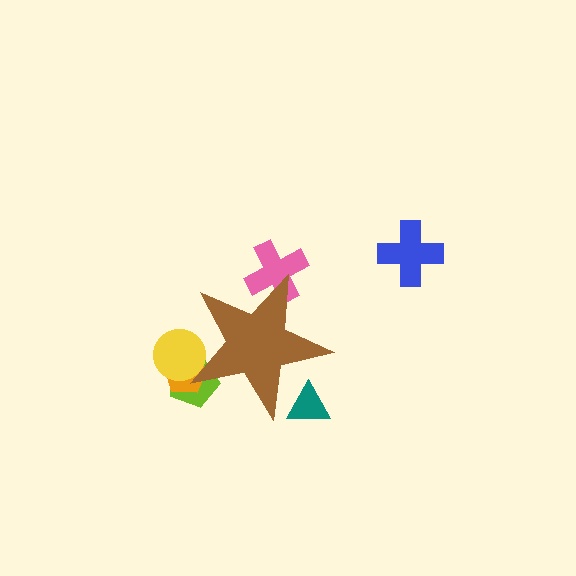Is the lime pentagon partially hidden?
Yes, the lime pentagon is partially hidden behind the brown star.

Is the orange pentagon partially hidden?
Yes, the orange pentagon is partially hidden behind the brown star.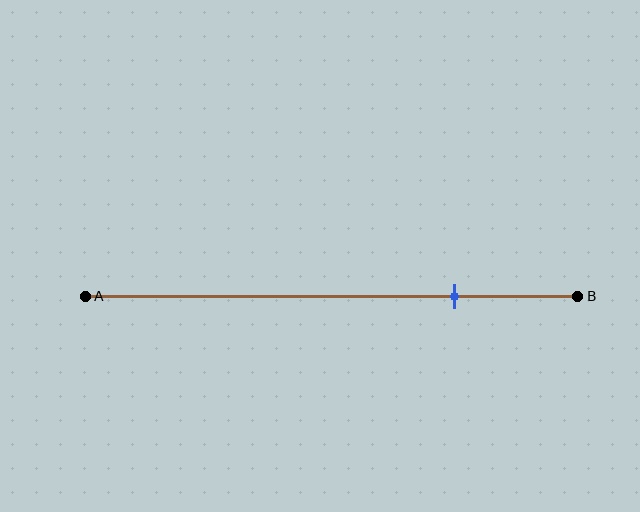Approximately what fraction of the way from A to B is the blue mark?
The blue mark is approximately 75% of the way from A to B.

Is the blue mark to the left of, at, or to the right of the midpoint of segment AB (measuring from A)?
The blue mark is to the right of the midpoint of segment AB.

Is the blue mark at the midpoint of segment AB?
No, the mark is at about 75% from A, not at the 50% midpoint.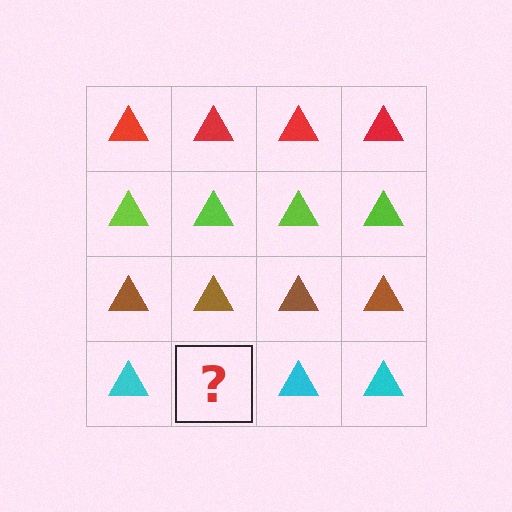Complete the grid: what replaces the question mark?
The question mark should be replaced with a cyan triangle.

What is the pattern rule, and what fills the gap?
The rule is that each row has a consistent color. The gap should be filled with a cyan triangle.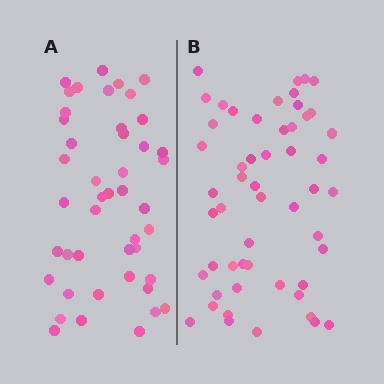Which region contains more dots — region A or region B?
Region B (the right region) has more dots.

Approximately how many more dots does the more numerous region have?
Region B has roughly 8 or so more dots than region A.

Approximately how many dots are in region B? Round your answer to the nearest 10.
About 50 dots. (The exact count is 53, which rounds to 50.)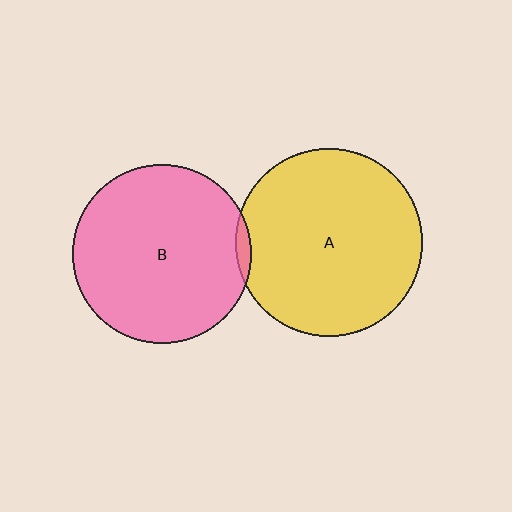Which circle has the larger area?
Circle A (yellow).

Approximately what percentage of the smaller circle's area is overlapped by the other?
Approximately 5%.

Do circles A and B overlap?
Yes.